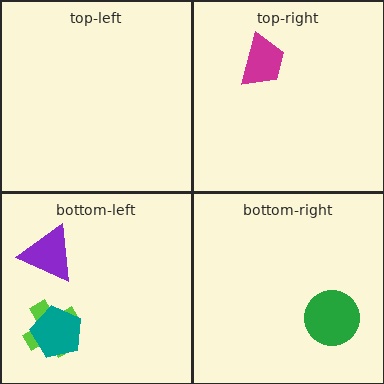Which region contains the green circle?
The bottom-right region.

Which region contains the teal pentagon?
The bottom-left region.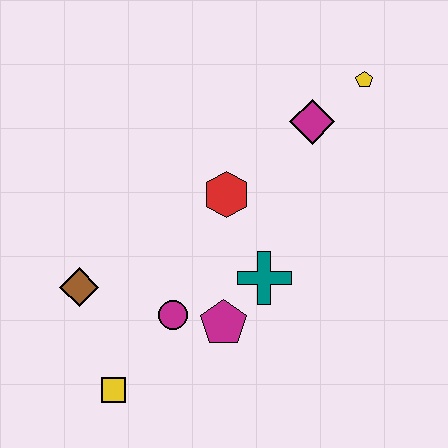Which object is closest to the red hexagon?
The teal cross is closest to the red hexagon.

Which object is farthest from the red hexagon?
The yellow square is farthest from the red hexagon.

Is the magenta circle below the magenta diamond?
Yes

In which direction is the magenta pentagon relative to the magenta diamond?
The magenta pentagon is below the magenta diamond.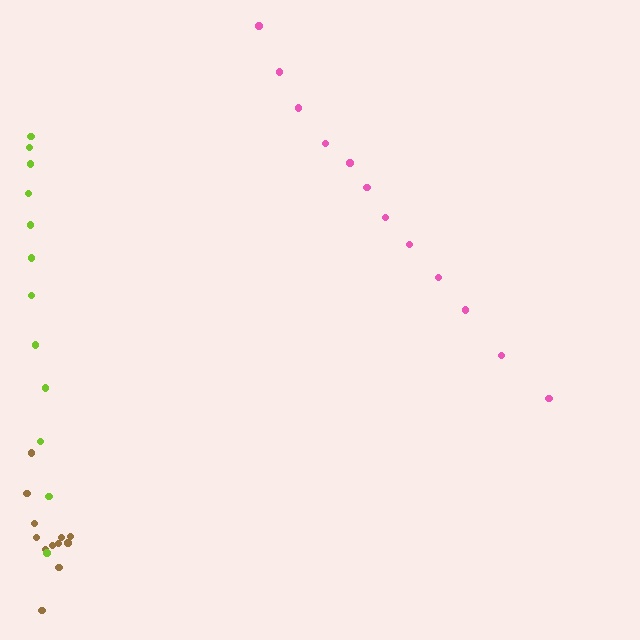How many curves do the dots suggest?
There are 3 distinct paths.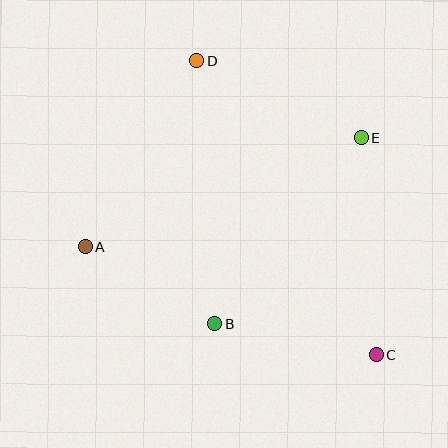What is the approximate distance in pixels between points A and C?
The distance between A and C is approximately 311 pixels.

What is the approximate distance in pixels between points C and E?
The distance between C and E is approximately 217 pixels.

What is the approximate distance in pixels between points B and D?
The distance between B and D is approximately 264 pixels.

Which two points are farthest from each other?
Points C and D are farthest from each other.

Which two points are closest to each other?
Points A and B are closest to each other.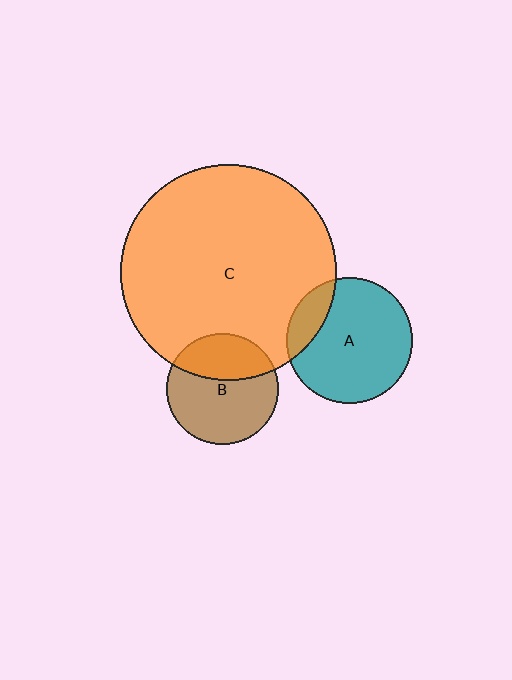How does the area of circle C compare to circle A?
Approximately 2.9 times.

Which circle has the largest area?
Circle C (orange).